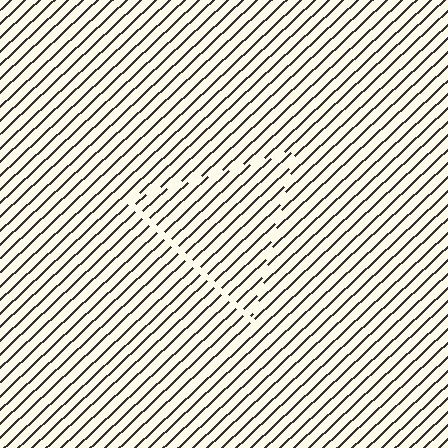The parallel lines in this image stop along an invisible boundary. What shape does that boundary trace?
An illusory triangle. The interior of the shape contains the same grating, shifted by half a period — the contour is defined by the phase discontinuity where line-ends from the inner and outer gratings abut.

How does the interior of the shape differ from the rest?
The interior of the shape contains the same grating, shifted by half a period — the contour is defined by the phase discontinuity where line-ends from the inner and outer gratings abut.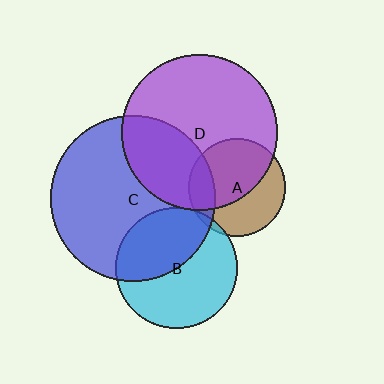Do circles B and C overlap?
Yes.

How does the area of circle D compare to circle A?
Approximately 2.6 times.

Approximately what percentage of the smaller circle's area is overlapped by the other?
Approximately 45%.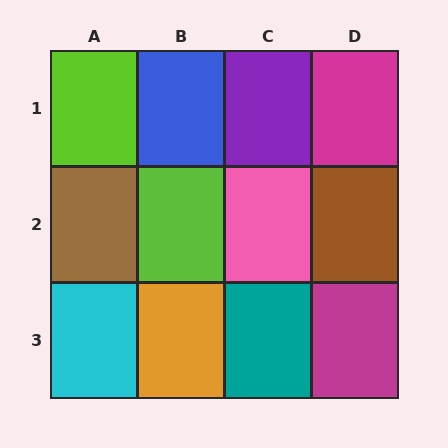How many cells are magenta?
2 cells are magenta.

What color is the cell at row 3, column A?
Cyan.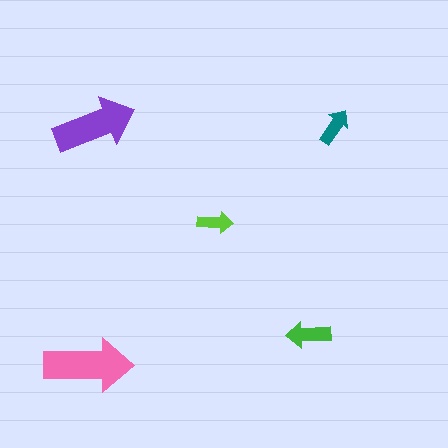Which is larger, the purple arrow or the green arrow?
The purple one.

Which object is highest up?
The purple arrow is topmost.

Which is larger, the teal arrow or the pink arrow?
The pink one.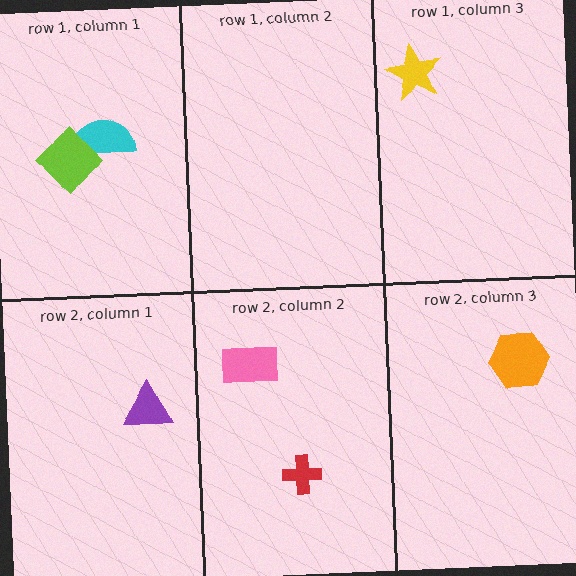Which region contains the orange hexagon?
The row 2, column 3 region.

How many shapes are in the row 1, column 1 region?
2.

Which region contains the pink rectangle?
The row 2, column 2 region.